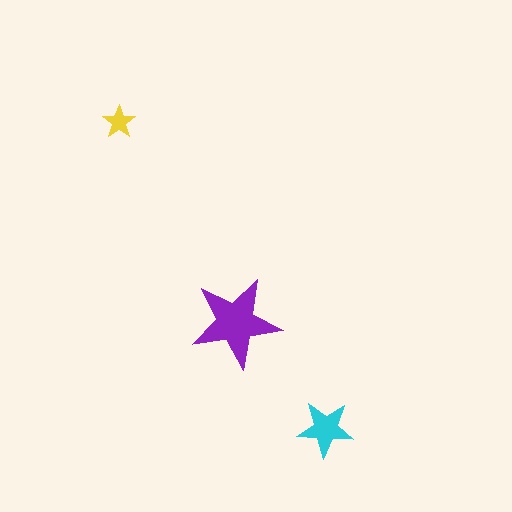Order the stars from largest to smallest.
the purple one, the cyan one, the yellow one.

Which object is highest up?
The yellow star is topmost.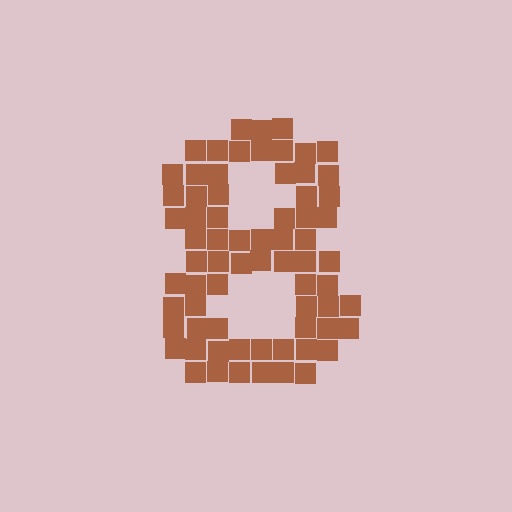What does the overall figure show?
The overall figure shows the digit 8.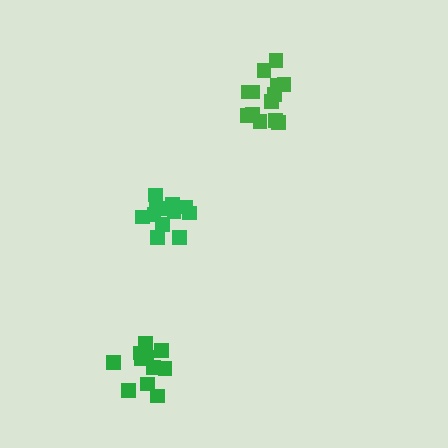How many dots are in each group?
Group 1: 12 dots, Group 2: 11 dots, Group 3: 13 dots (36 total).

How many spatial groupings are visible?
There are 3 spatial groupings.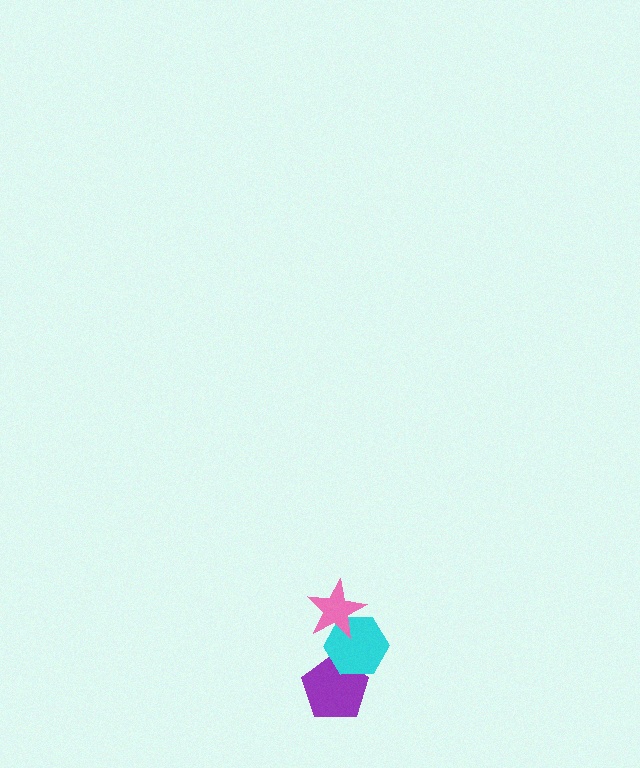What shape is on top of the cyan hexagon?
The pink star is on top of the cyan hexagon.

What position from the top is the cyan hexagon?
The cyan hexagon is 2nd from the top.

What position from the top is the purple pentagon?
The purple pentagon is 3rd from the top.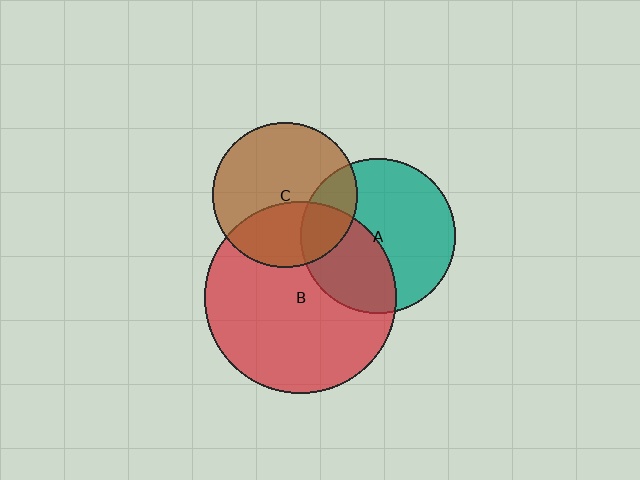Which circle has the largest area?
Circle B (red).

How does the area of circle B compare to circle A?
Approximately 1.5 times.